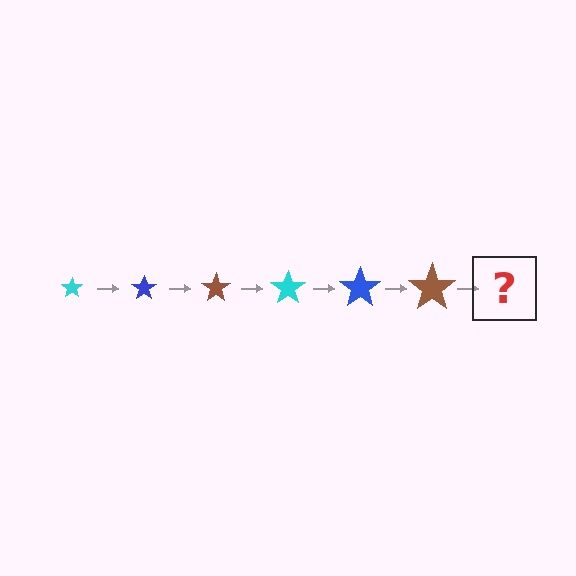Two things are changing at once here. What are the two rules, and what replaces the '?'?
The two rules are that the star grows larger each step and the color cycles through cyan, blue, and brown. The '?' should be a cyan star, larger than the previous one.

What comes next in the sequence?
The next element should be a cyan star, larger than the previous one.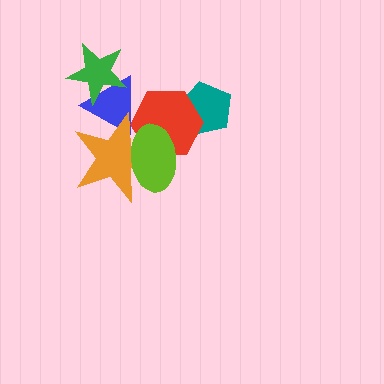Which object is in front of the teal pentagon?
The red hexagon is in front of the teal pentagon.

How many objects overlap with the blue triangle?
3 objects overlap with the blue triangle.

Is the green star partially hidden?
No, no other shape covers it.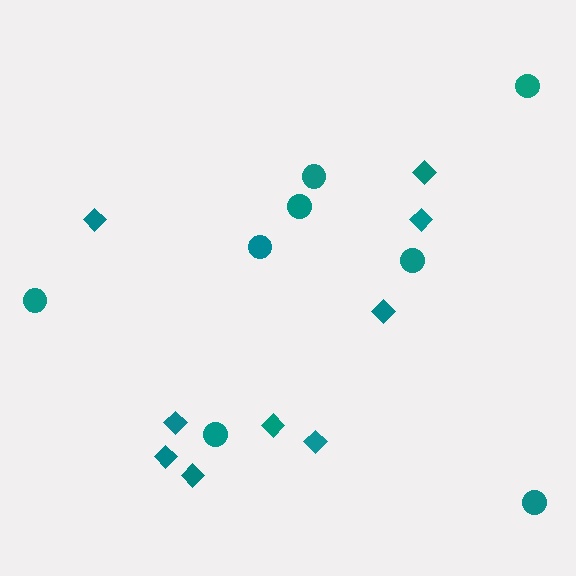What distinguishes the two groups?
There are 2 groups: one group of diamonds (9) and one group of circles (8).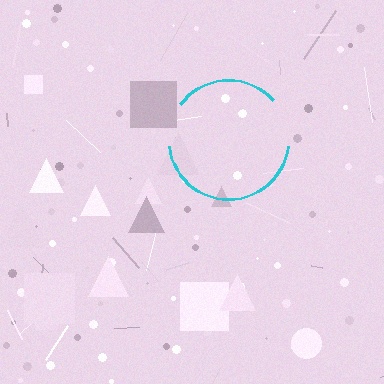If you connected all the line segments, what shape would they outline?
They would outline a circle.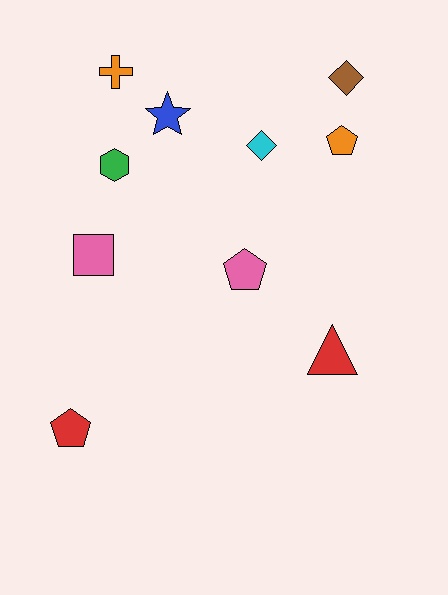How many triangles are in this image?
There is 1 triangle.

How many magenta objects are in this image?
There are no magenta objects.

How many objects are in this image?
There are 10 objects.